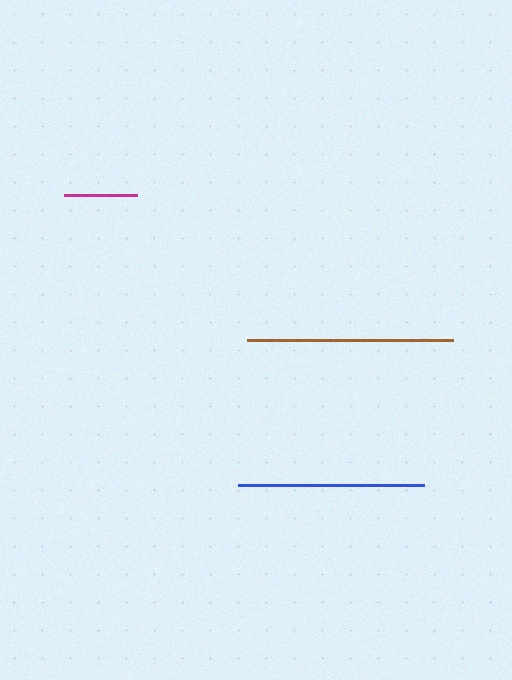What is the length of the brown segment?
The brown segment is approximately 206 pixels long.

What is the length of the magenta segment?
The magenta segment is approximately 73 pixels long.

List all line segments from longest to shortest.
From longest to shortest: brown, blue, magenta.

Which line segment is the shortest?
The magenta line is the shortest at approximately 73 pixels.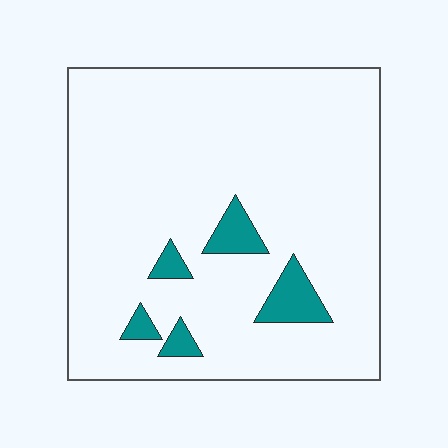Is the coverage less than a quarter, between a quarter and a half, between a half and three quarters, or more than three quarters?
Less than a quarter.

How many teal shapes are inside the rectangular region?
5.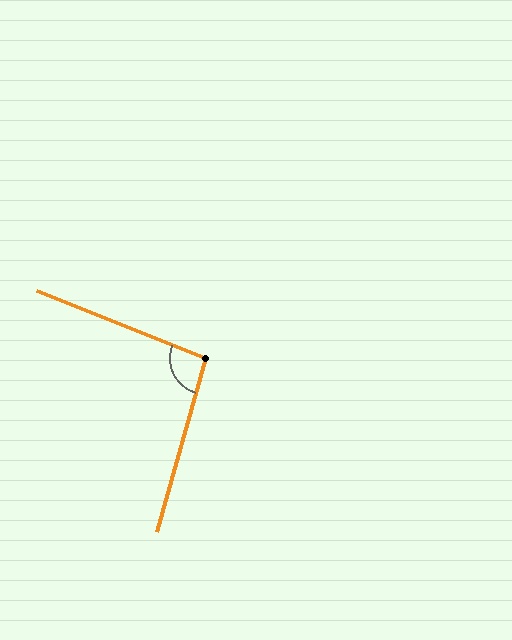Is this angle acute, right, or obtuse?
It is obtuse.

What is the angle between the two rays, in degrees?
Approximately 96 degrees.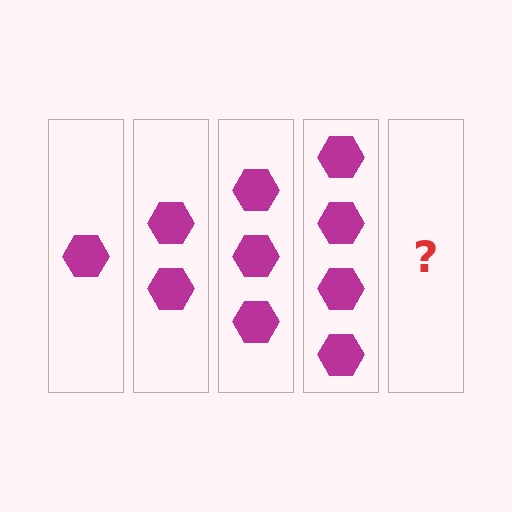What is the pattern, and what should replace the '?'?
The pattern is that each step adds one more hexagon. The '?' should be 5 hexagons.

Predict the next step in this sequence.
The next step is 5 hexagons.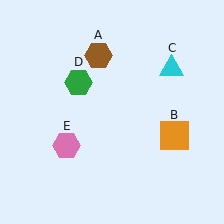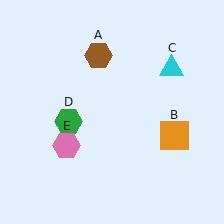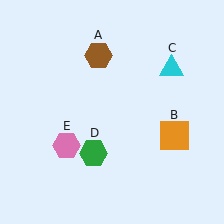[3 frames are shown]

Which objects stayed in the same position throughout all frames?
Brown hexagon (object A) and orange square (object B) and cyan triangle (object C) and pink hexagon (object E) remained stationary.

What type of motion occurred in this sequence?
The green hexagon (object D) rotated counterclockwise around the center of the scene.